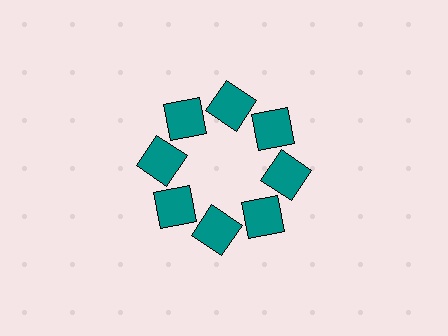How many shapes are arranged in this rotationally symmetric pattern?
There are 8 shapes, arranged in 8 groups of 1.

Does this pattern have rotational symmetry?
Yes, this pattern has 8-fold rotational symmetry. It looks the same after rotating 45 degrees around the center.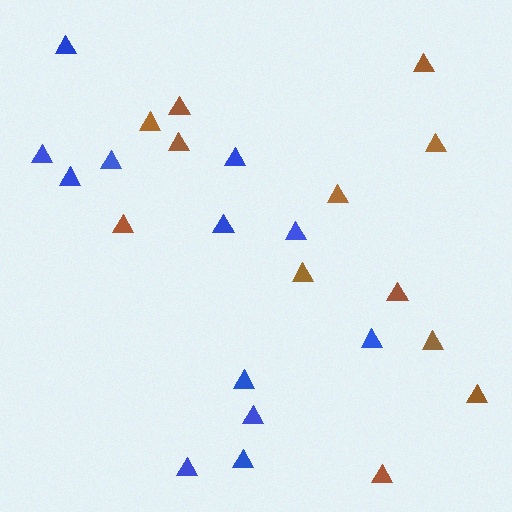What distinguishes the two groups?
There are 2 groups: one group of blue triangles (12) and one group of brown triangles (12).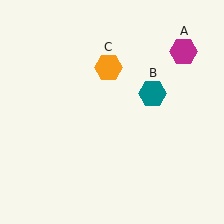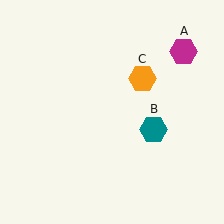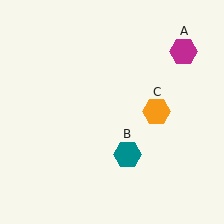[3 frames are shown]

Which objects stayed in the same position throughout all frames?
Magenta hexagon (object A) remained stationary.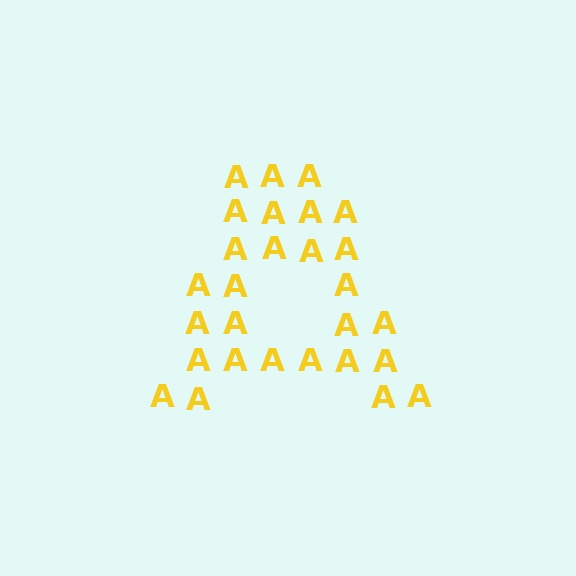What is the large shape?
The large shape is the letter A.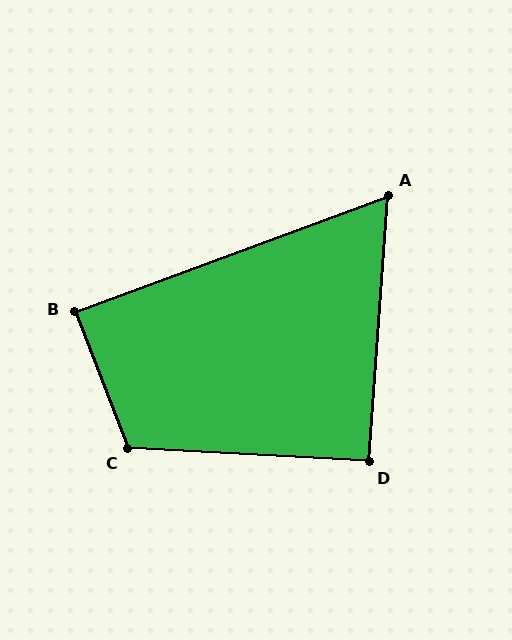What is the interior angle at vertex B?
Approximately 89 degrees (approximately right).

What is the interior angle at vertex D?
Approximately 91 degrees (approximately right).